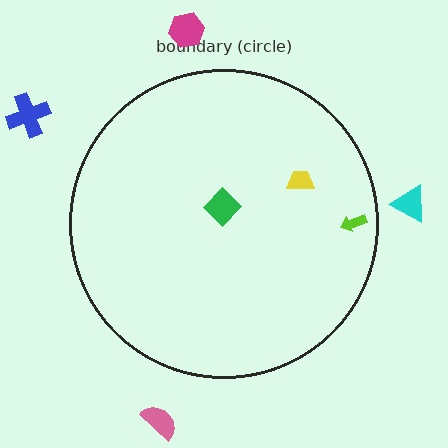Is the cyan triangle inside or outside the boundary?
Outside.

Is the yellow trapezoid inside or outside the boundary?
Inside.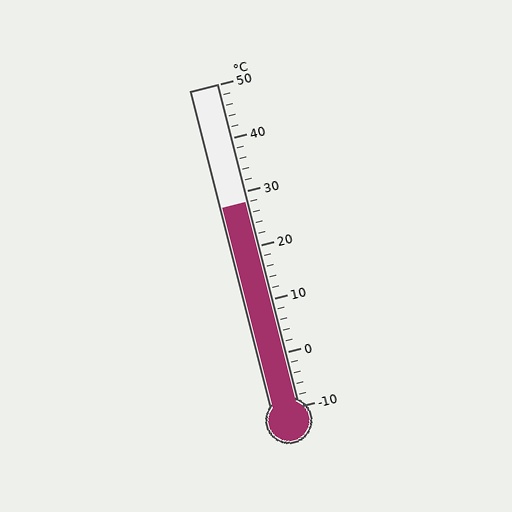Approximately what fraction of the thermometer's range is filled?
The thermometer is filled to approximately 65% of its range.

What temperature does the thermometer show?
The thermometer shows approximately 28°C.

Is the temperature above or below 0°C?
The temperature is above 0°C.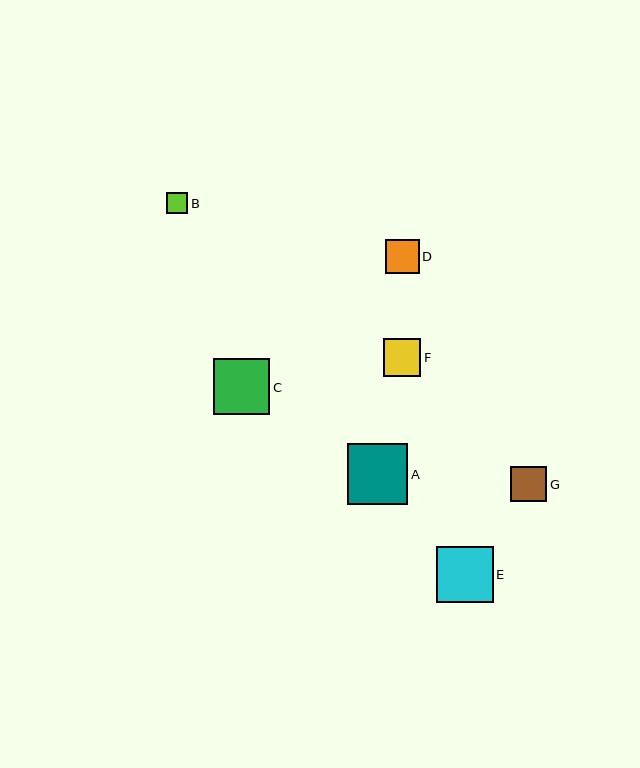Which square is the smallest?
Square B is the smallest with a size of approximately 21 pixels.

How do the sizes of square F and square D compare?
Square F and square D are approximately the same size.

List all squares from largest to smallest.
From largest to smallest: A, C, E, F, G, D, B.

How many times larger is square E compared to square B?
Square E is approximately 2.7 times the size of square B.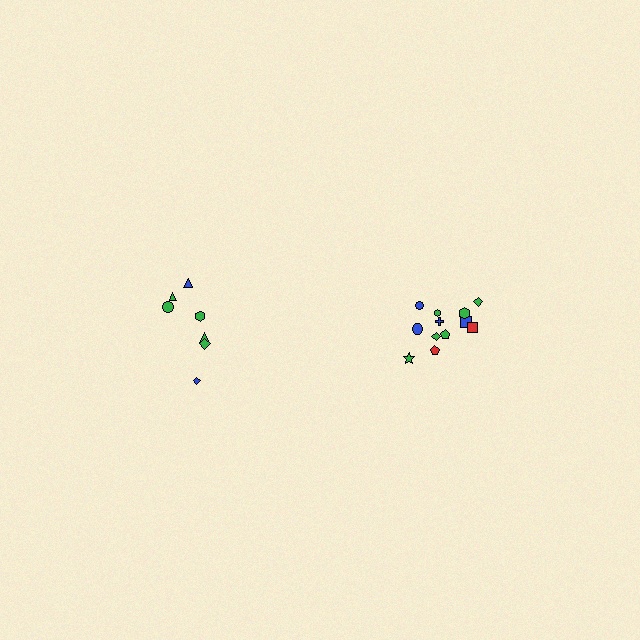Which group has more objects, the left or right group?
The right group.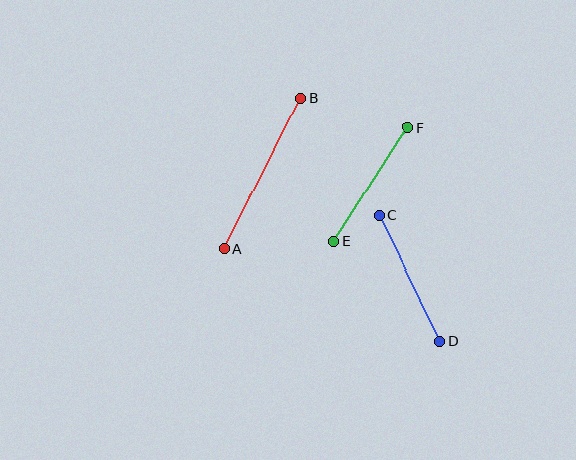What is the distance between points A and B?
The distance is approximately 169 pixels.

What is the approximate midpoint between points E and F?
The midpoint is at approximately (371, 184) pixels.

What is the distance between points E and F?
The distance is approximately 136 pixels.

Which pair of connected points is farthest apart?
Points A and B are farthest apart.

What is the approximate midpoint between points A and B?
The midpoint is at approximately (262, 174) pixels.